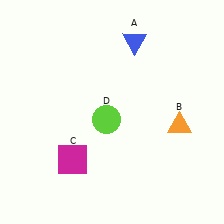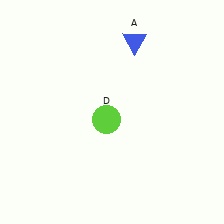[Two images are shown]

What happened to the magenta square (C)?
The magenta square (C) was removed in Image 2. It was in the bottom-left area of Image 1.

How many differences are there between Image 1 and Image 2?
There are 2 differences between the two images.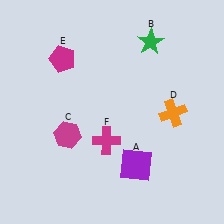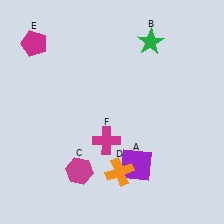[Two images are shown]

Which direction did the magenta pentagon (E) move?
The magenta pentagon (E) moved left.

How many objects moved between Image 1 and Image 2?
3 objects moved between the two images.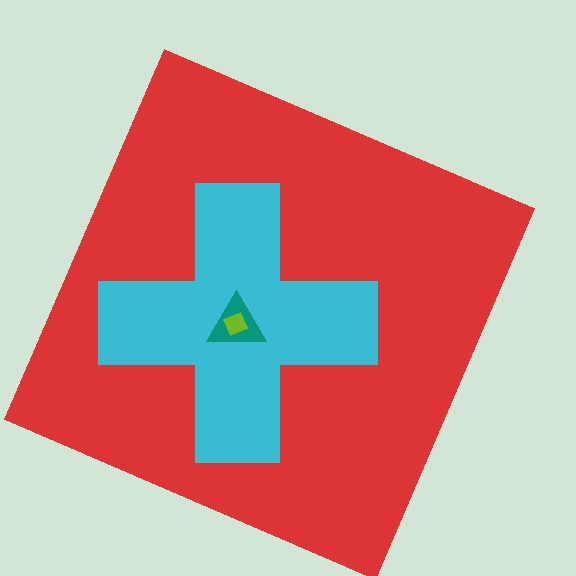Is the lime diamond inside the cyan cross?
Yes.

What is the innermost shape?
The lime diamond.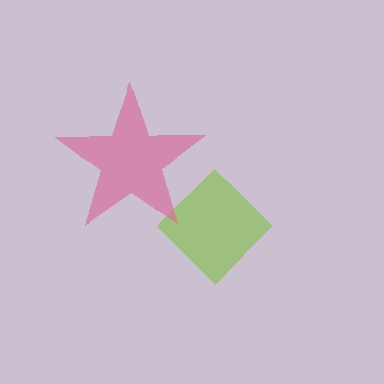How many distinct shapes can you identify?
There are 2 distinct shapes: a lime diamond, a pink star.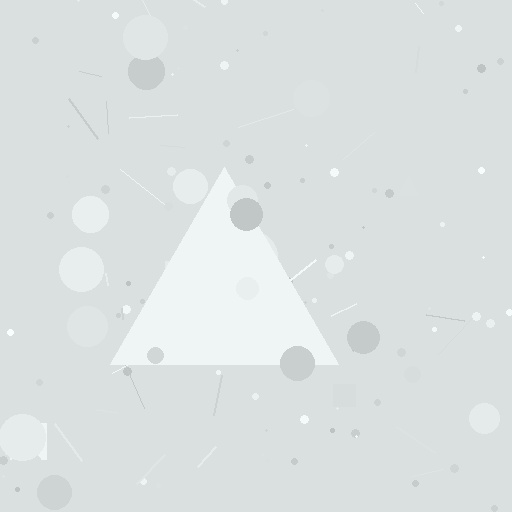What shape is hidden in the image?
A triangle is hidden in the image.